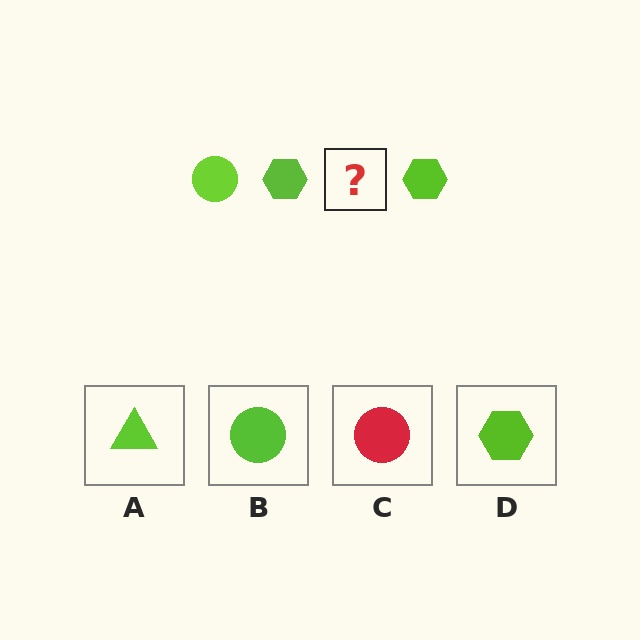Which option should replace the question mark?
Option B.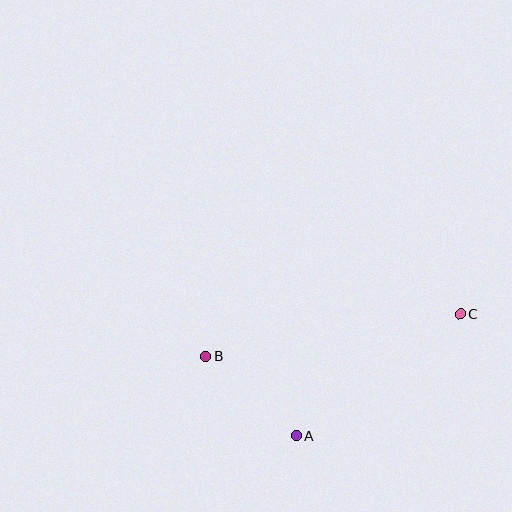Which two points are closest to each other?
Points A and B are closest to each other.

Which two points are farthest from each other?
Points B and C are farthest from each other.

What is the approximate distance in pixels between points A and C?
The distance between A and C is approximately 204 pixels.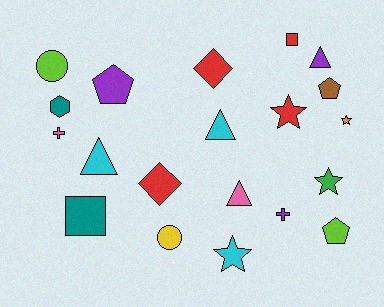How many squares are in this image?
There are 2 squares.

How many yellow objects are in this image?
There is 1 yellow object.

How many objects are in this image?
There are 20 objects.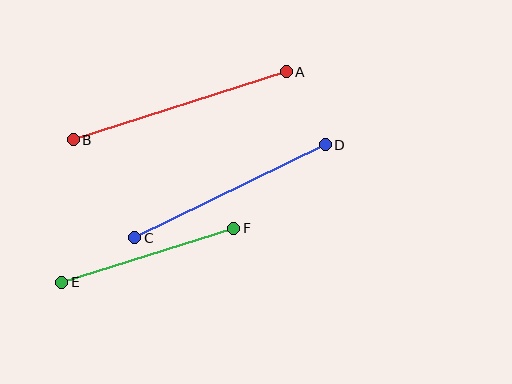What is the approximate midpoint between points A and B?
The midpoint is at approximately (180, 106) pixels.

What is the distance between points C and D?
The distance is approximately 212 pixels.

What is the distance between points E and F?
The distance is approximately 180 pixels.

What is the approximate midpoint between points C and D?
The midpoint is at approximately (230, 191) pixels.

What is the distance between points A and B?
The distance is approximately 224 pixels.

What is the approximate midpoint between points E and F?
The midpoint is at approximately (148, 255) pixels.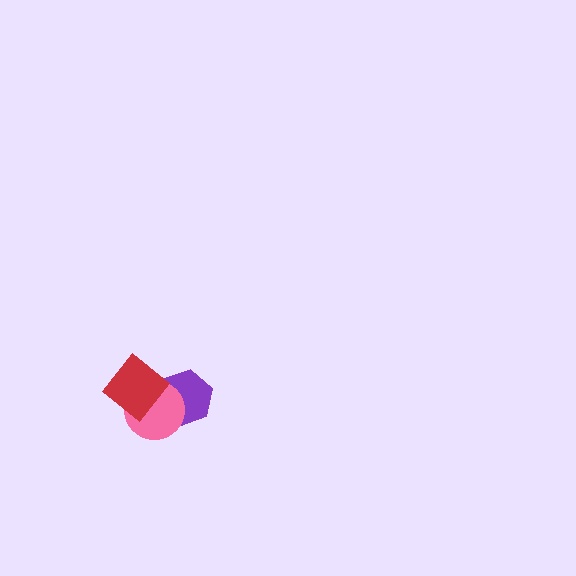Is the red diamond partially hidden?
No, no other shape covers it.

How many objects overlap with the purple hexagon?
2 objects overlap with the purple hexagon.